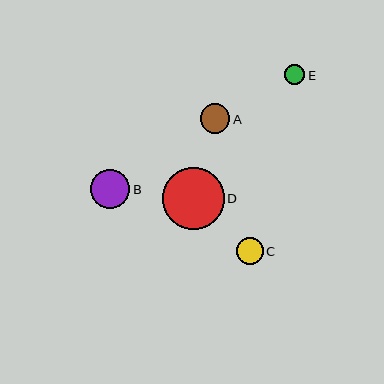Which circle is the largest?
Circle D is the largest with a size of approximately 62 pixels.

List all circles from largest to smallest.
From largest to smallest: D, B, A, C, E.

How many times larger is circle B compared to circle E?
Circle B is approximately 1.9 times the size of circle E.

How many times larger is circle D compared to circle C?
Circle D is approximately 2.3 times the size of circle C.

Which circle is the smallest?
Circle E is the smallest with a size of approximately 20 pixels.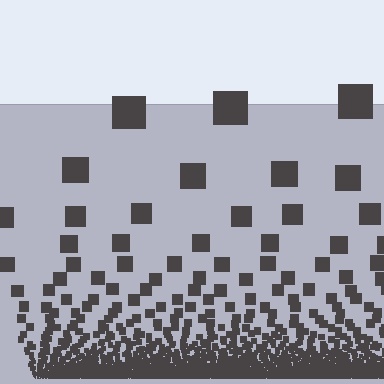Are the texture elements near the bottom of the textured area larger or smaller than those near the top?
Smaller. The gradient is inverted — elements near the bottom are smaller and denser.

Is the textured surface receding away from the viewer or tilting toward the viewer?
The surface appears to tilt toward the viewer. Texture elements get larger and sparser toward the top.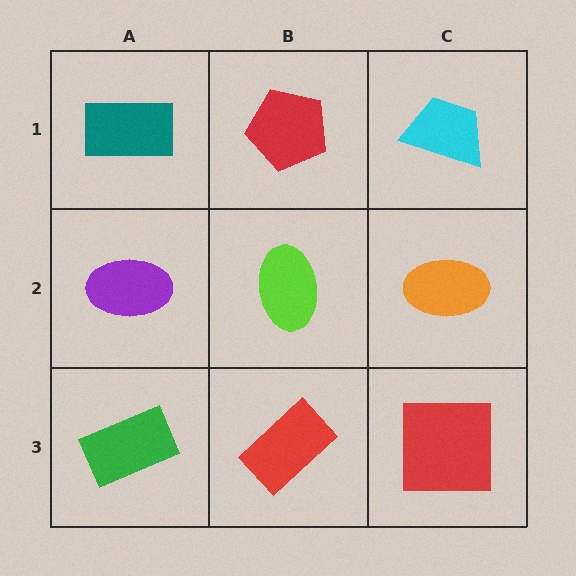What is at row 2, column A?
A purple ellipse.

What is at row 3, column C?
A red square.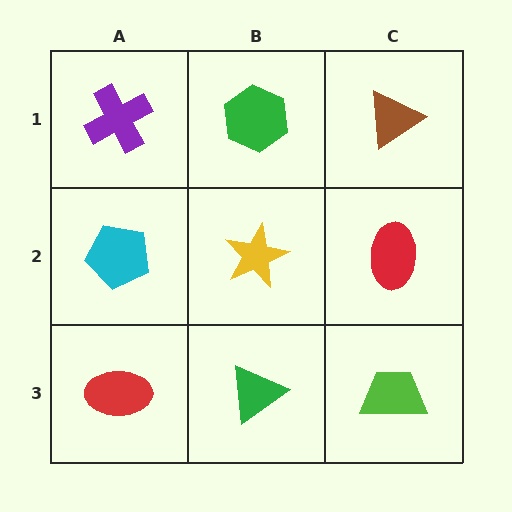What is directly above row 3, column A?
A cyan pentagon.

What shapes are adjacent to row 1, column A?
A cyan pentagon (row 2, column A), a green hexagon (row 1, column B).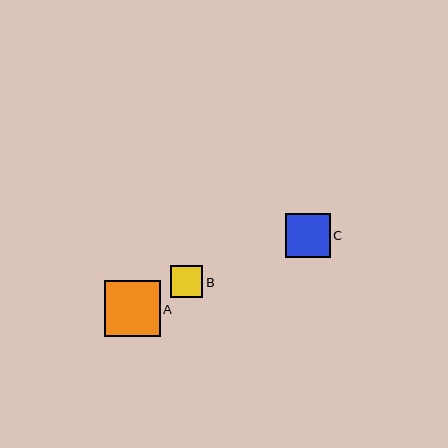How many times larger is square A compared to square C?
Square A is approximately 1.2 times the size of square C.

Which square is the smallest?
Square B is the smallest with a size of approximately 32 pixels.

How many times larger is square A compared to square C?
Square A is approximately 1.2 times the size of square C.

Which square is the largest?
Square A is the largest with a size of approximately 56 pixels.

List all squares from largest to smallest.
From largest to smallest: A, C, B.